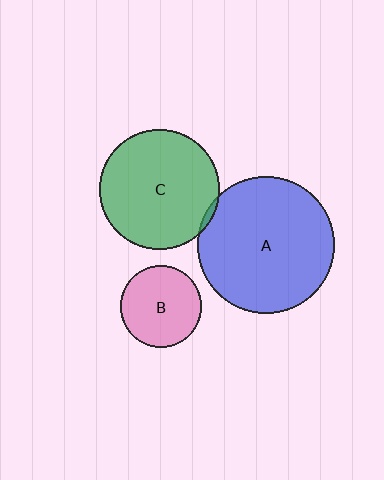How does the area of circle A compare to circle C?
Approximately 1.3 times.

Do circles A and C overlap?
Yes.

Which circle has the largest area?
Circle A (blue).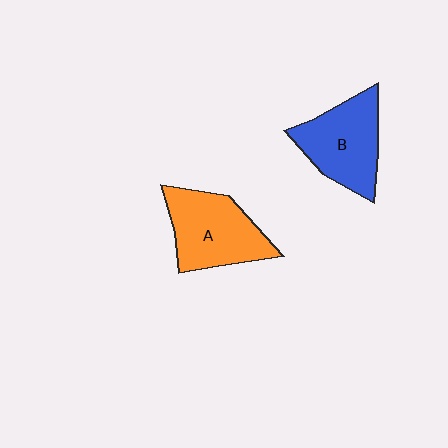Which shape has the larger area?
Shape A (orange).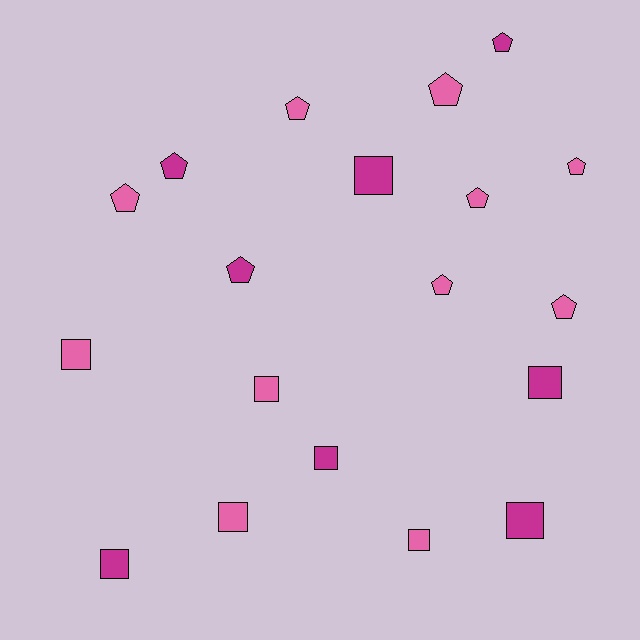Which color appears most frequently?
Pink, with 11 objects.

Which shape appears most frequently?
Pentagon, with 10 objects.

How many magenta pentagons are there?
There are 3 magenta pentagons.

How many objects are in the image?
There are 19 objects.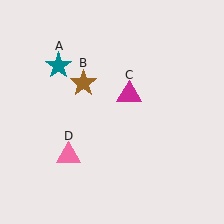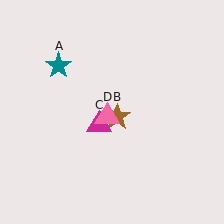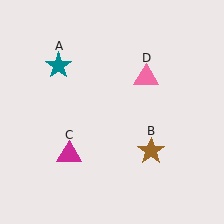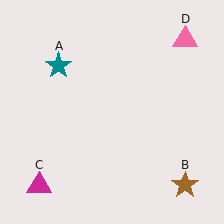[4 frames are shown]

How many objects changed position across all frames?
3 objects changed position: brown star (object B), magenta triangle (object C), pink triangle (object D).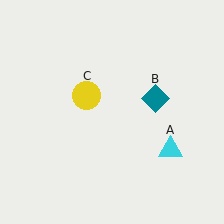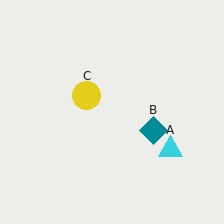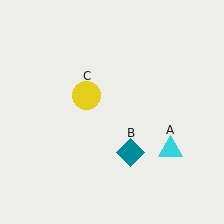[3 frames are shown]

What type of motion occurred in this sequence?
The teal diamond (object B) rotated clockwise around the center of the scene.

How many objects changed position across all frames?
1 object changed position: teal diamond (object B).